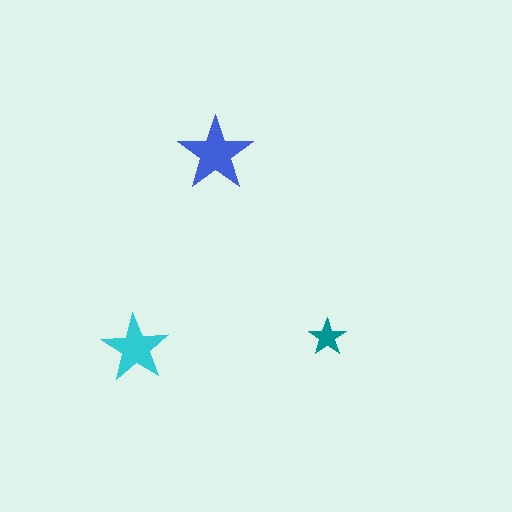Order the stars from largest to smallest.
the blue one, the cyan one, the teal one.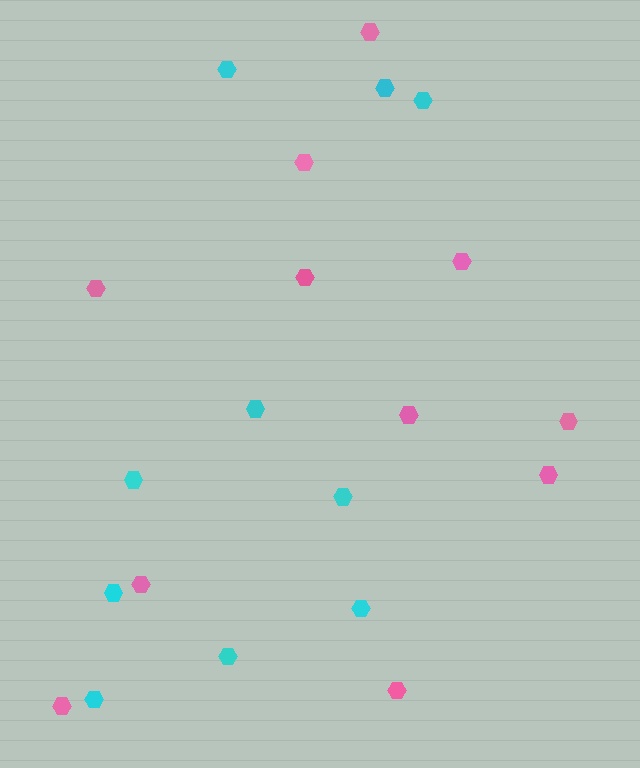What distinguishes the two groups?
There are 2 groups: one group of cyan hexagons (10) and one group of pink hexagons (11).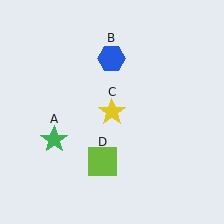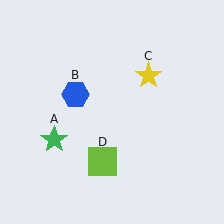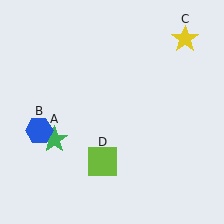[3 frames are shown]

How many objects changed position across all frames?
2 objects changed position: blue hexagon (object B), yellow star (object C).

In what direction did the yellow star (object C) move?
The yellow star (object C) moved up and to the right.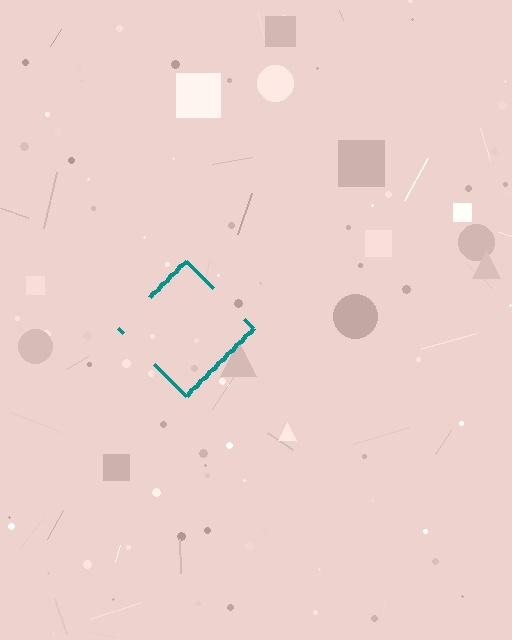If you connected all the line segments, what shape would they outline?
They would outline a diamond.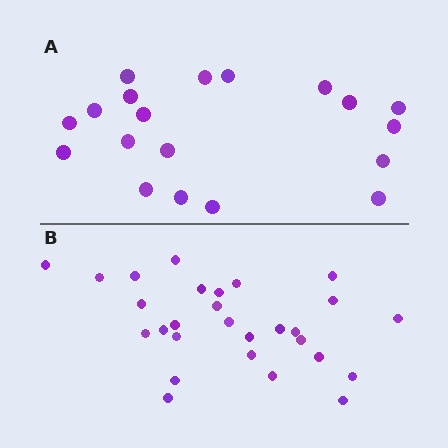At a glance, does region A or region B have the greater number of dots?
Region B (the bottom region) has more dots.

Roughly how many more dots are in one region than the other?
Region B has roughly 8 or so more dots than region A.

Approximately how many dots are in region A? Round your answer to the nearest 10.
About 20 dots. (The exact count is 19, which rounds to 20.)